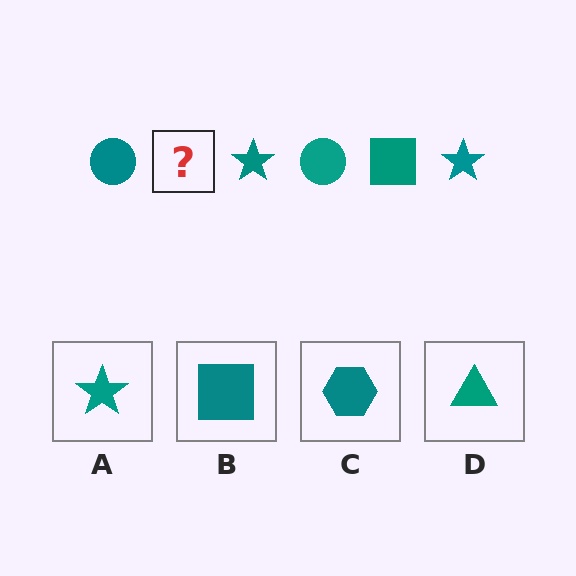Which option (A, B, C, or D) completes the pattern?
B.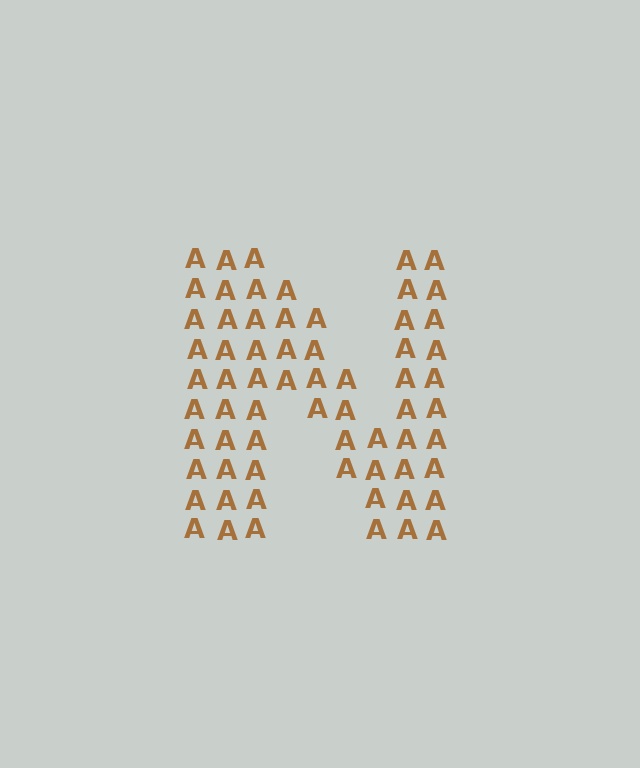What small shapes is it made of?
It is made of small letter A's.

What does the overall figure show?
The overall figure shows the letter N.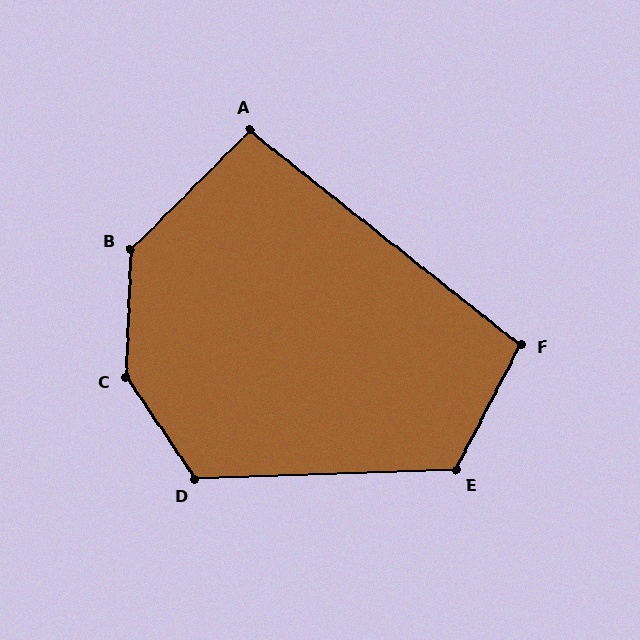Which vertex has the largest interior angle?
C, at approximately 144 degrees.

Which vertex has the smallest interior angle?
A, at approximately 97 degrees.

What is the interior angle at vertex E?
Approximately 119 degrees (obtuse).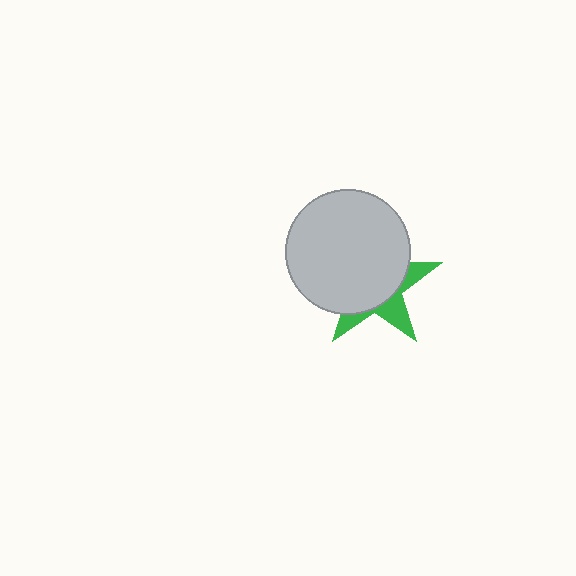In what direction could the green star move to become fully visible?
The green star could move toward the lower-right. That would shift it out from behind the light gray circle entirely.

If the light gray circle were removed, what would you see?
You would see the complete green star.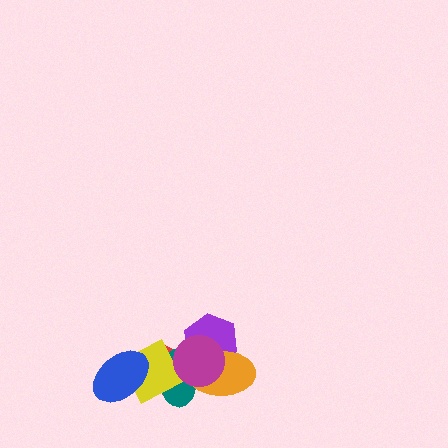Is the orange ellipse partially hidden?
Yes, it is partially covered by another shape.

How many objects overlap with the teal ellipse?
5 objects overlap with the teal ellipse.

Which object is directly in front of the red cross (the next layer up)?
The teal ellipse is directly in front of the red cross.